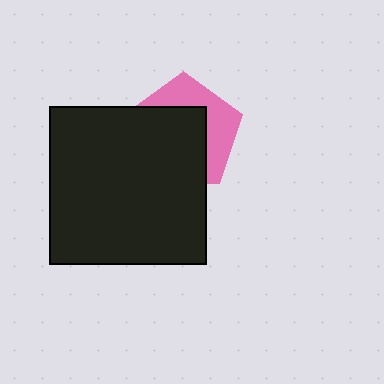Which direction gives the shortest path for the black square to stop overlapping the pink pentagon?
Moving toward the lower-left gives the shortest separation.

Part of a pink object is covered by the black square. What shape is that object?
It is a pentagon.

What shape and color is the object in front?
The object in front is a black square.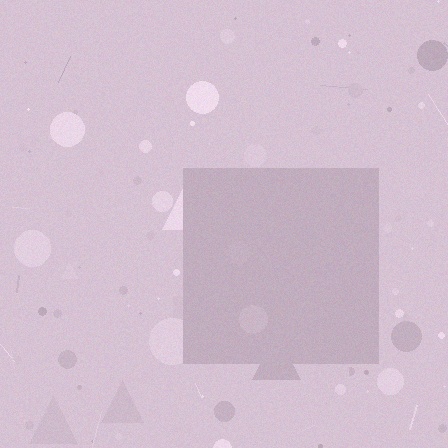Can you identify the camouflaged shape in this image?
The camouflaged shape is a square.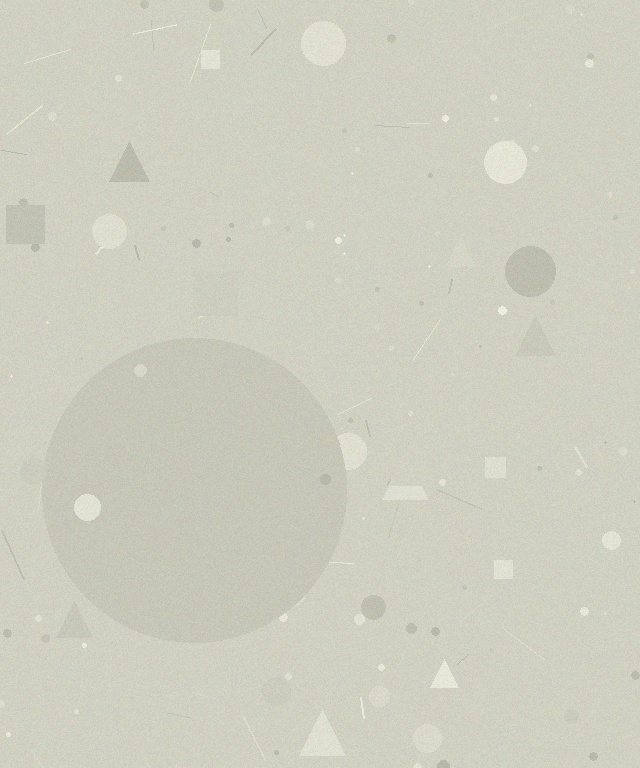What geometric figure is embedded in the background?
A circle is embedded in the background.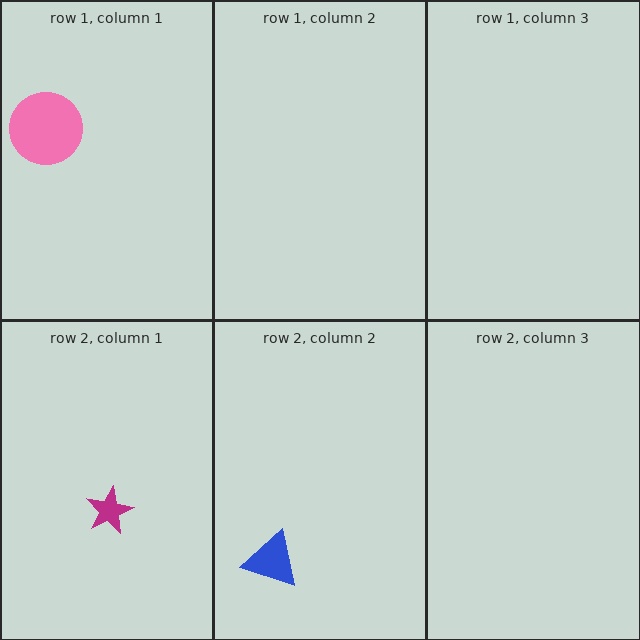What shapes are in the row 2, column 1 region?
The magenta star.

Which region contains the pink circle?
The row 1, column 1 region.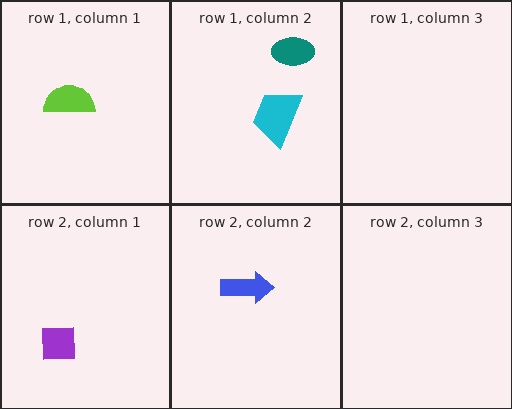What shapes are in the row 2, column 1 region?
The purple square.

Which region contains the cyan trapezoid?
The row 1, column 2 region.